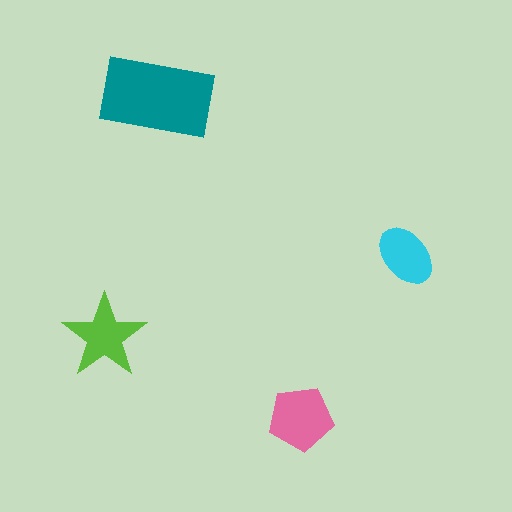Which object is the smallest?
The cyan ellipse.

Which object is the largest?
The teal rectangle.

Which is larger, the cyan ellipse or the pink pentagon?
The pink pentagon.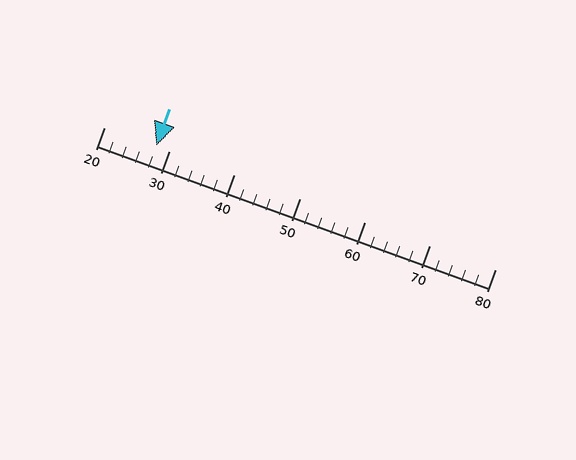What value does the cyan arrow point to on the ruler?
The cyan arrow points to approximately 28.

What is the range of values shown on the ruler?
The ruler shows values from 20 to 80.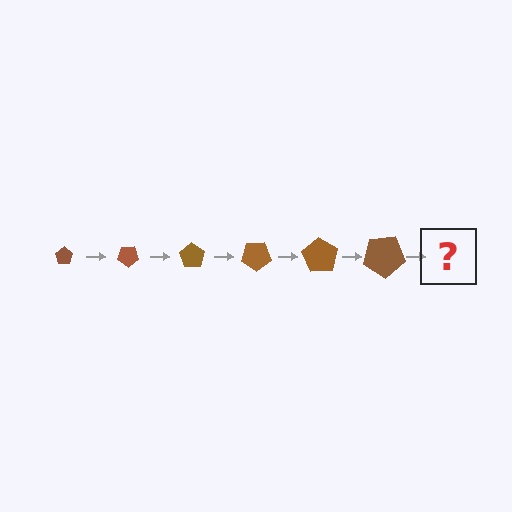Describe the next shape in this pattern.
It should be a pentagon, larger than the previous one and rotated 210 degrees from the start.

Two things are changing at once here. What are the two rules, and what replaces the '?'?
The two rules are that the pentagon grows larger each step and it rotates 35 degrees each step. The '?' should be a pentagon, larger than the previous one and rotated 210 degrees from the start.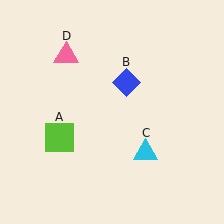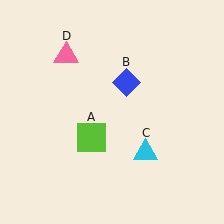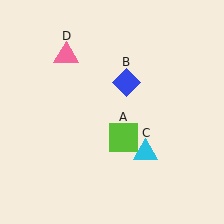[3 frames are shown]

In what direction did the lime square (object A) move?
The lime square (object A) moved right.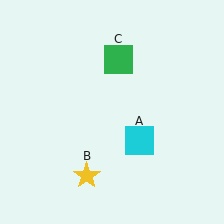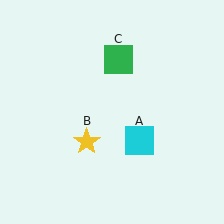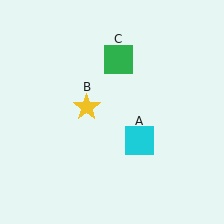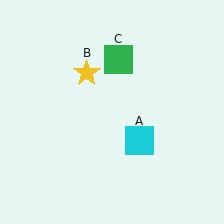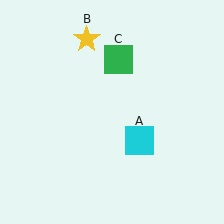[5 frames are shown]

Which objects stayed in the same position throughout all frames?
Cyan square (object A) and green square (object C) remained stationary.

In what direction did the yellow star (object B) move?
The yellow star (object B) moved up.